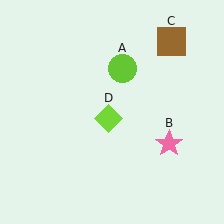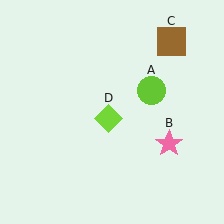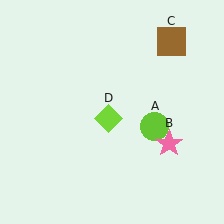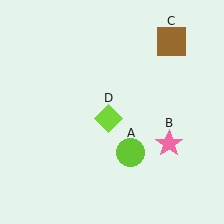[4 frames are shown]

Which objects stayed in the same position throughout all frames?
Pink star (object B) and brown square (object C) and lime diamond (object D) remained stationary.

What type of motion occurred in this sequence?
The lime circle (object A) rotated clockwise around the center of the scene.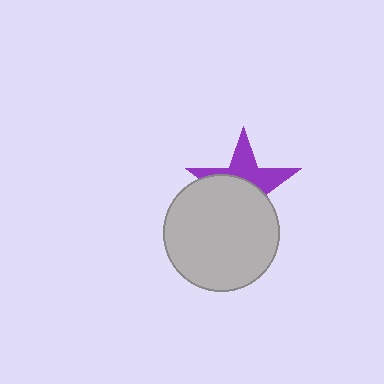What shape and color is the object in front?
The object in front is a light gray circle.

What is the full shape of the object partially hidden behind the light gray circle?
The partially hidden object is a purple star.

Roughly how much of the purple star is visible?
A small part of it is visible (roughly 44%).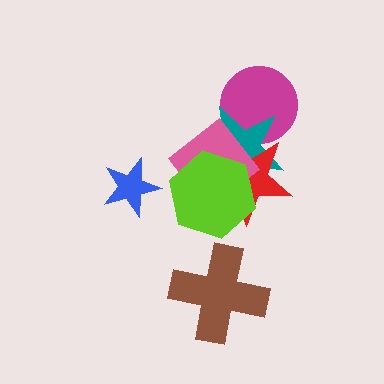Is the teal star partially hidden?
Yes, it is partially covered by another shape.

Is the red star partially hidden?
Yes, it is partially covered by another shape.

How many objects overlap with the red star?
4 objects overlap with the red star.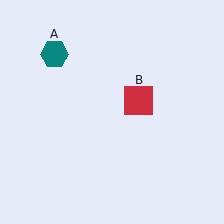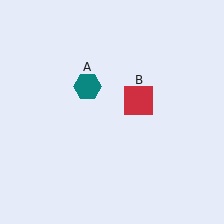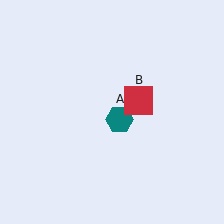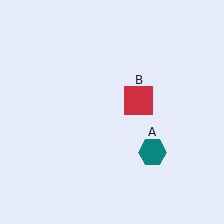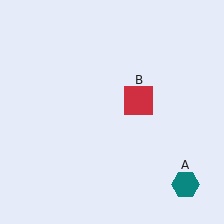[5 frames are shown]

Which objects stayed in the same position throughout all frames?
Red square (object B) remained stationary.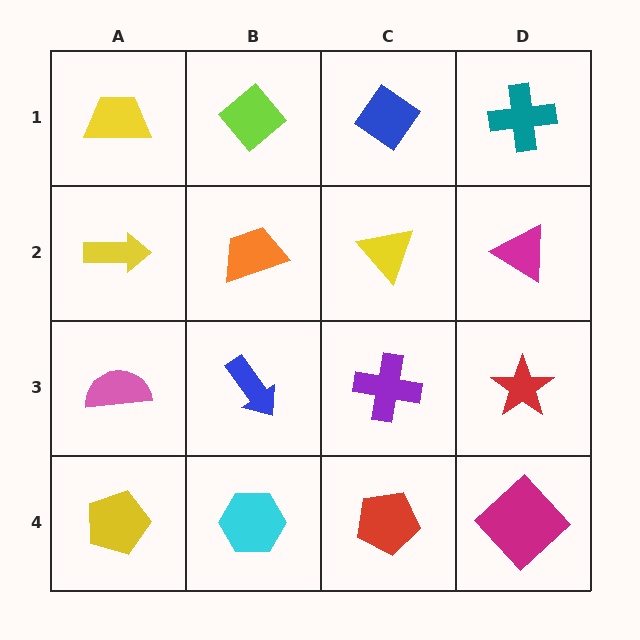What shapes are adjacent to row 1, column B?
An orange trapezoid (row 2, column B), a yellow trapezoid (row 1, column A), a blue diamond (row 1, column C).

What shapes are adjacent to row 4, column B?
A blue arrow (row 3, column B), a yellow pentagon (row 4, column A), a red pentagon (row 4, column C).